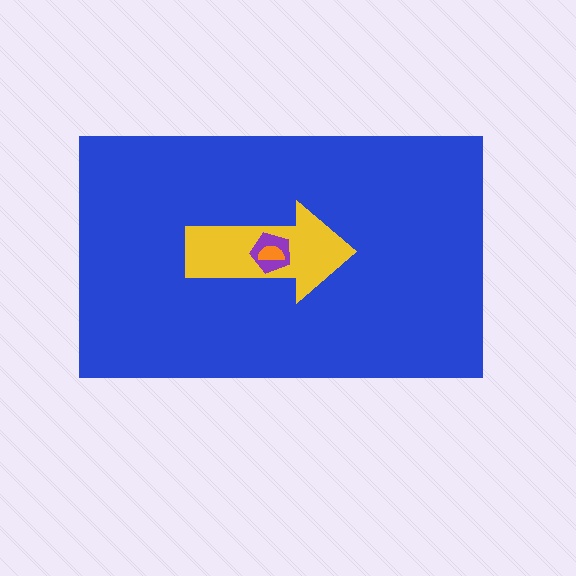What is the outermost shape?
The blue rectangle.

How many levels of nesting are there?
4.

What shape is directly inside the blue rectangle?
The yellow arrow.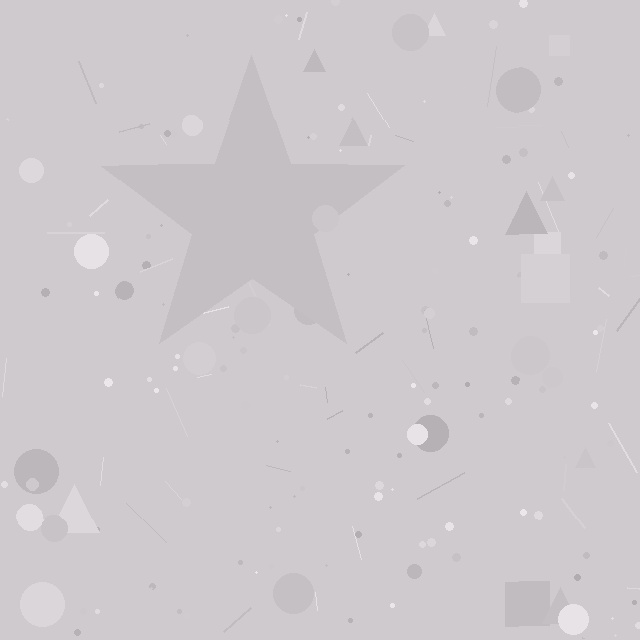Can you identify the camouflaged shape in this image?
The camouflaged shape is a star.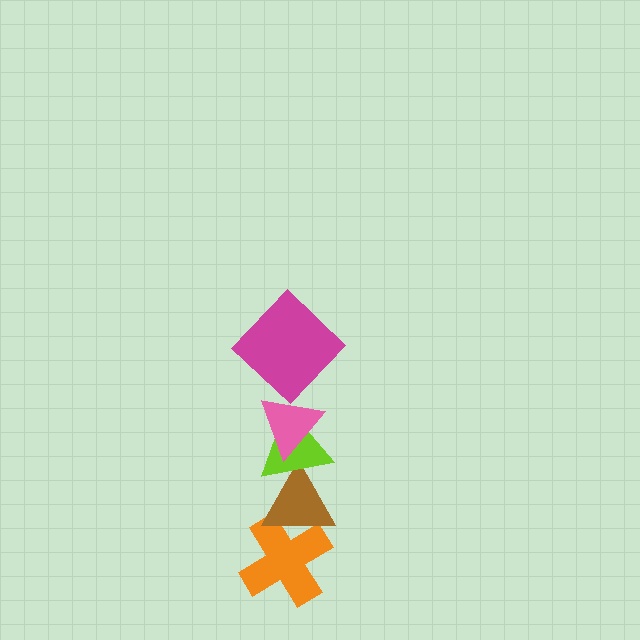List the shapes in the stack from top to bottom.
From top to bottom: the magenta diamond, the pink triangle, the lime triangle, the brown triangle, the orange cross.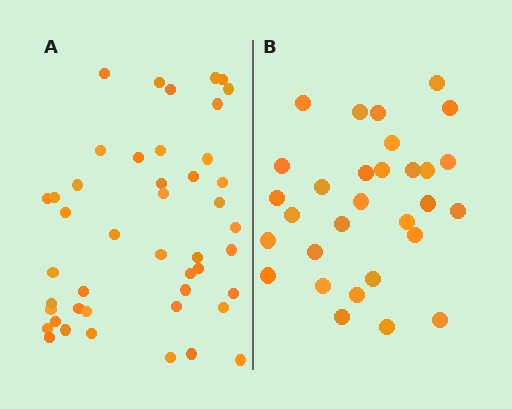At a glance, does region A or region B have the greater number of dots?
Region A (the left region) has more dots.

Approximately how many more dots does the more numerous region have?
Region A has approximately 15 more dots than region B.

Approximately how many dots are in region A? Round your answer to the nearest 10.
About 40 dots. (The exact count is 45, which rounds to 40.)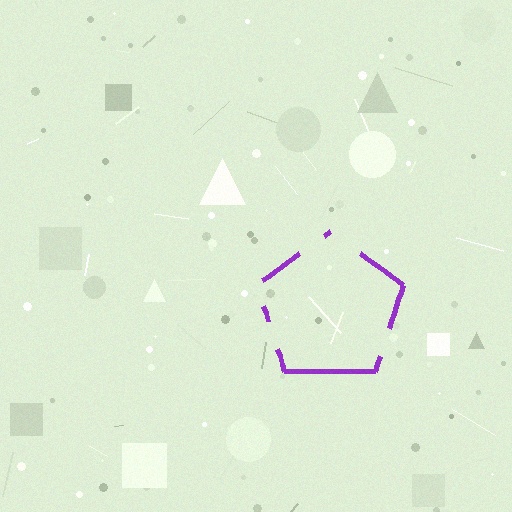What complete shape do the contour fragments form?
The contour fragments form a pentagon.